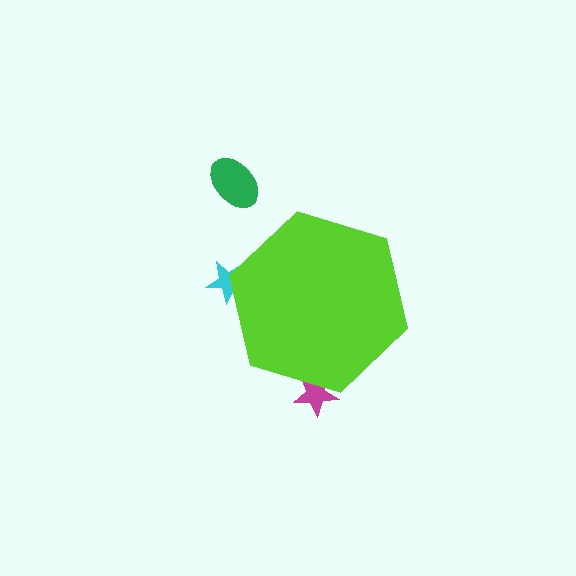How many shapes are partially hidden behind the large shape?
2 shapes are partially hidden.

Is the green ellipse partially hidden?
No, the green ellipse is fully visible.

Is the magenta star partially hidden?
Yes, the magenta star is partially hidden behind the lime hexagon.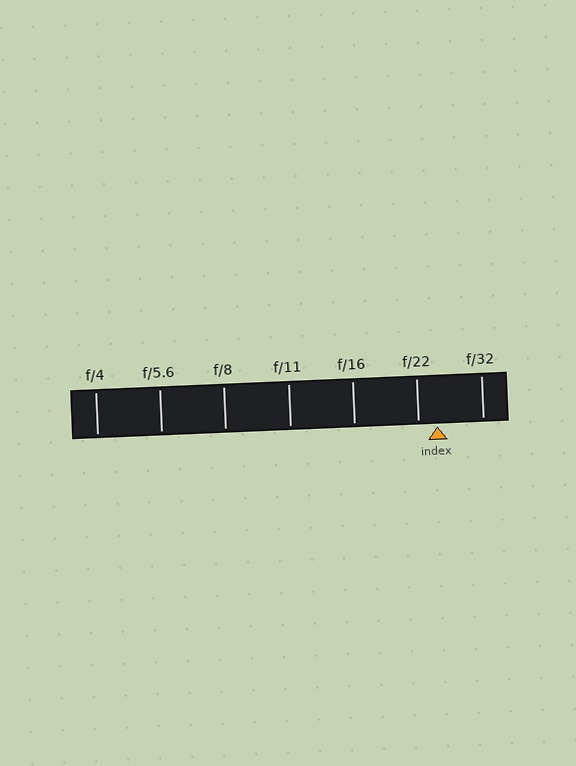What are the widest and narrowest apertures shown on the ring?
The widest aperture shown is f/4 and the narrowest is f/32.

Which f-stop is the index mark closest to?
The index mark is closest to f/22.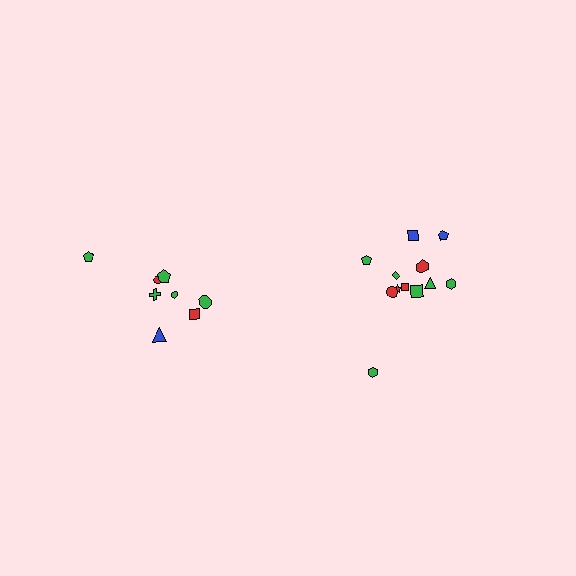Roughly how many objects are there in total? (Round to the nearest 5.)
Roughly 20 objects in total.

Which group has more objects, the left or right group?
The right group.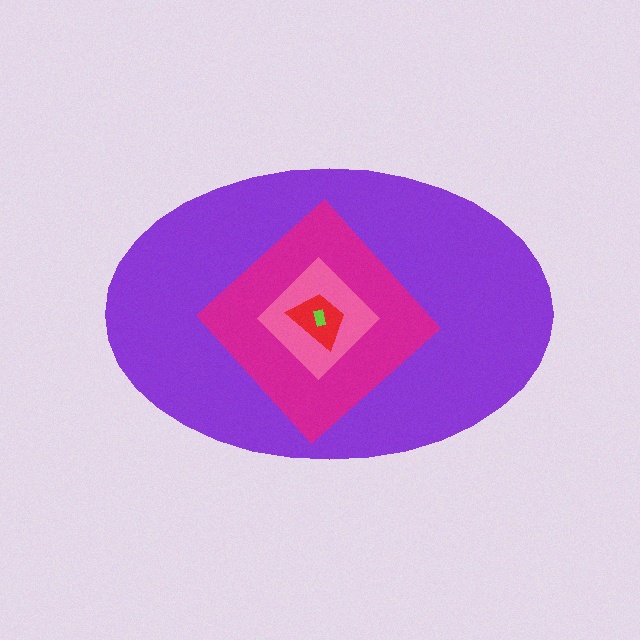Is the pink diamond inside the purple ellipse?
Yes.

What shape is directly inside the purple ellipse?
The magenta diamond.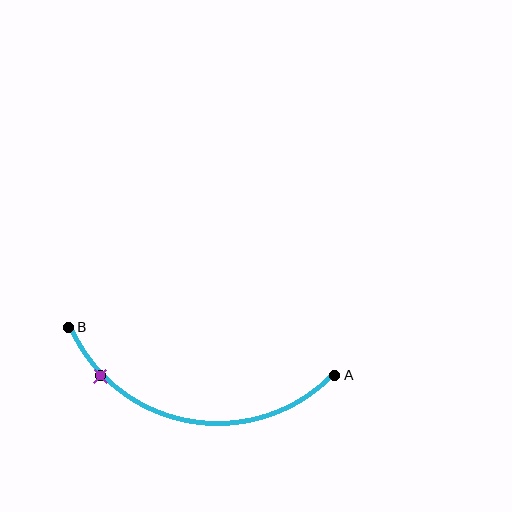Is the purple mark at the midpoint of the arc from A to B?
No. The purple mark lies on the arc but is closer to endpoint B. The arc midpoint would be at the point on the curve equidistant along the arc from both A and B.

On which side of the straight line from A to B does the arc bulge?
The arc bulges below the straight line connecting A and B.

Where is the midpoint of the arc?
The arc midpoint is the point on the curve farthest from the straight line joining A and B. It sits below that line.